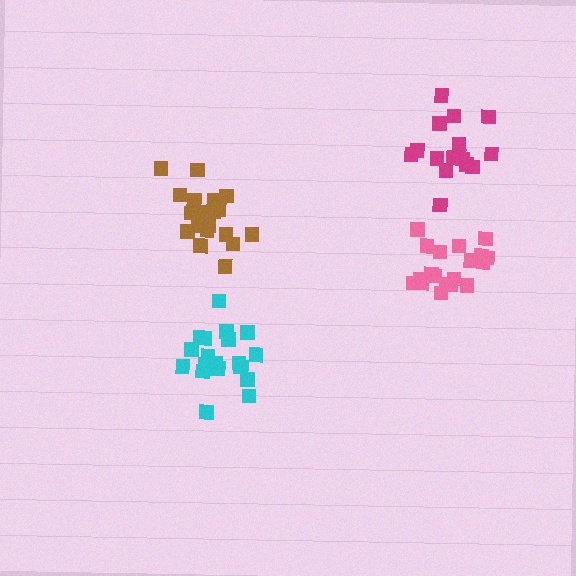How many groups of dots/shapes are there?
There are 4 groups.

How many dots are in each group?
Group 1: 19 dots, Group 2: 20 dots, Group 3: 16 dots, Group 4: 20 dots (75 total).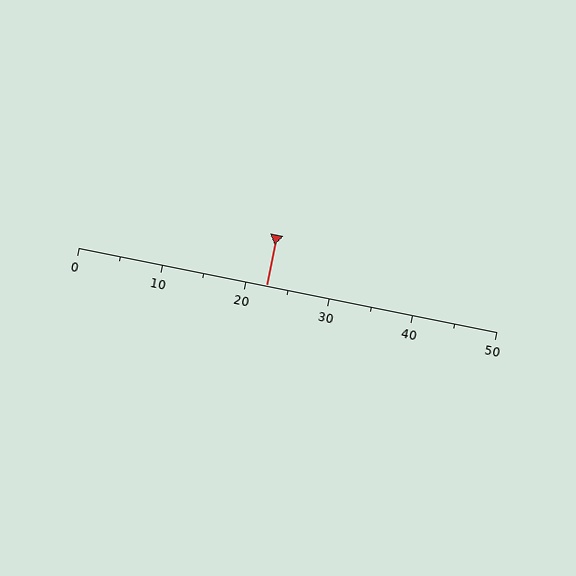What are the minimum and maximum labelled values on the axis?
The axis runs from 0 to 50.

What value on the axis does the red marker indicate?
The marker indicates approximately 22.5.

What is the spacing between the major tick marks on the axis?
The major ticks are spaced 10 apart.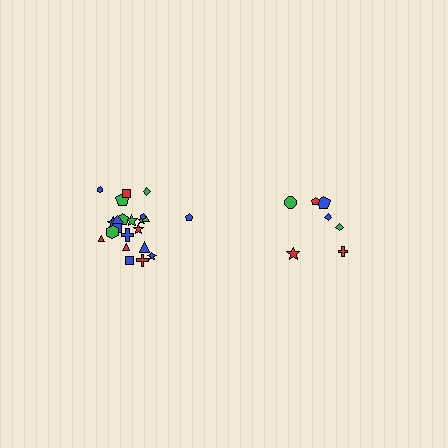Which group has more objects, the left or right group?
The left group.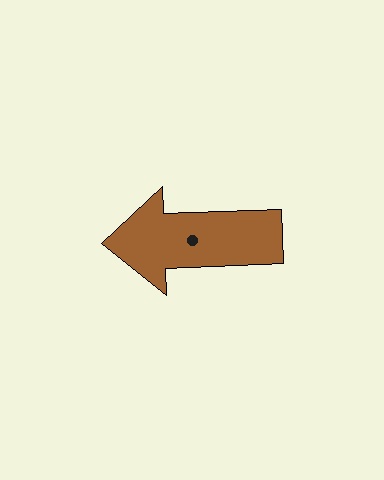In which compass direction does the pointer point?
West.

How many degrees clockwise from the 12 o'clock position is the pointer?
Approximately 268 degrees.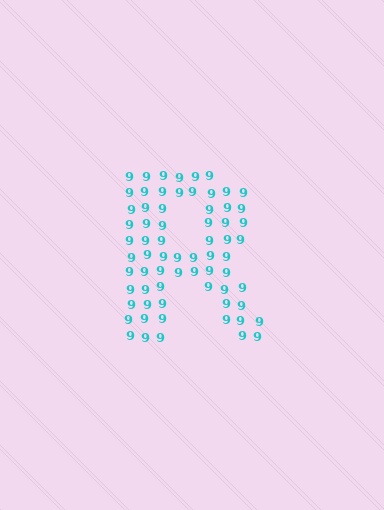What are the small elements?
The small elements are digit 9's.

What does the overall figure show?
The overall figure shows the letter R.